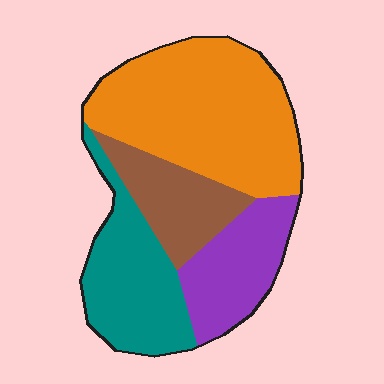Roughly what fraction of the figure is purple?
Purple takes up about one sixth (1/6) of the figure.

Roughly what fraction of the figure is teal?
Teal covers about 25% of the figure.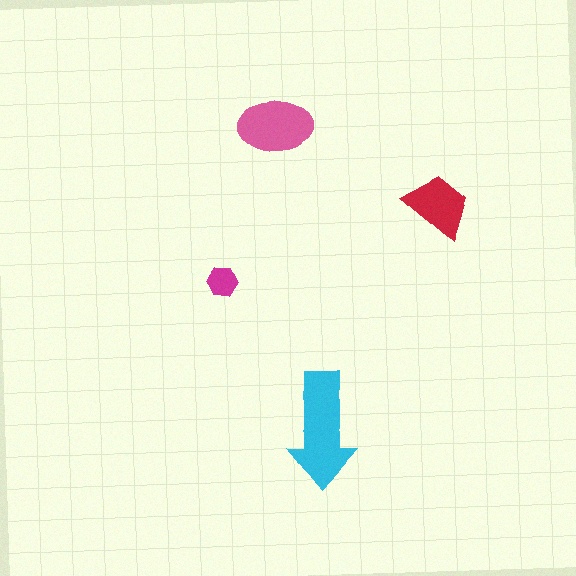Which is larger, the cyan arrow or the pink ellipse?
The cyan arrow.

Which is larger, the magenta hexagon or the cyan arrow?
The cyan arrow.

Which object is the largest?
The cyan arrow.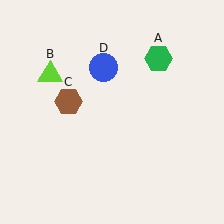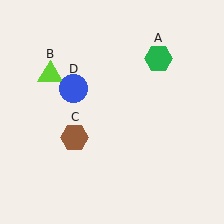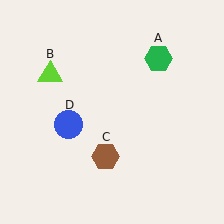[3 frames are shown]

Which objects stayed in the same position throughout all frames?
Green hexagon (object A) and lime triangle (object B) remained stationary.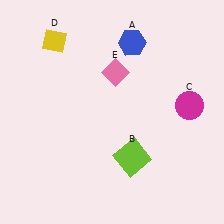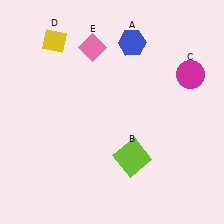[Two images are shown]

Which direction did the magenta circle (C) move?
The magenta circle (C) moved up.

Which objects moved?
The objects that moved are: the magenta circle (C), the pink diamond (E).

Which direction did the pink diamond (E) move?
The pink diamond (E) moved up.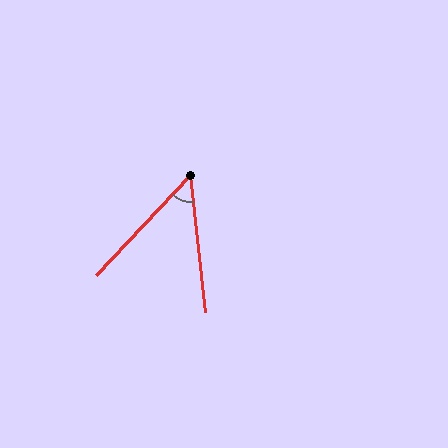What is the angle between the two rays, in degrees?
Approximately 49 degrees.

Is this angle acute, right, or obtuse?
It is acute.